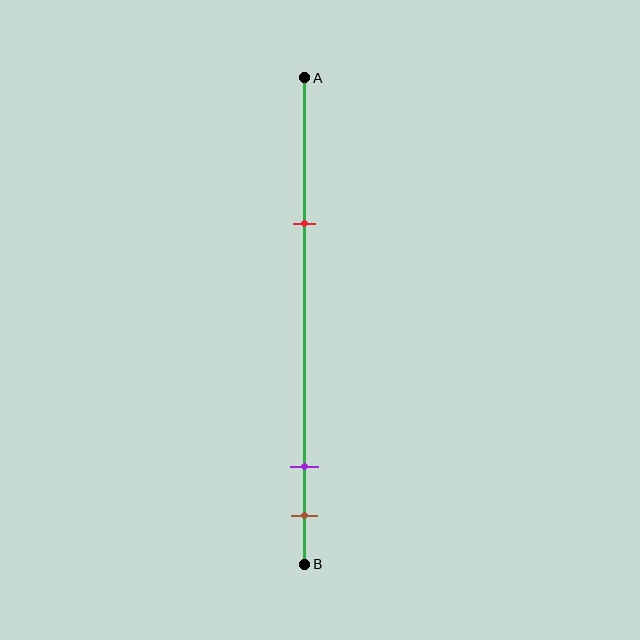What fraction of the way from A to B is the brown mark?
The brown mark is approximately 90% (0.9) of the way from A to B.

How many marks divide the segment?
There are 3 marks dividing the segment.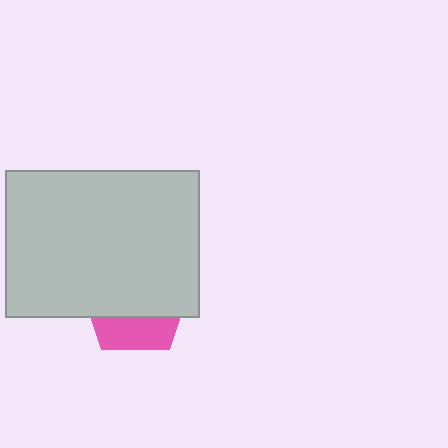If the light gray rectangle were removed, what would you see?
You would see the complete pink pentagon.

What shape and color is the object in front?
The object in front is a light gray rectangle.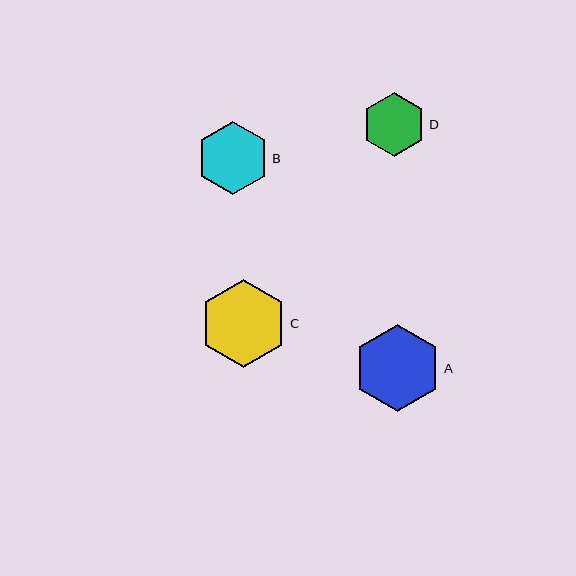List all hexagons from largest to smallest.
From largest to smallest: C, A, B, D.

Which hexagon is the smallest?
Hexagon D is the smallest with a size of approximately 63 pixels.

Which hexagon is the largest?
Hexagon C is the largest with a size of approximately 88 pixels.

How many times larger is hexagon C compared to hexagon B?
Hexagon C is approximately 1.2 times the size of hexagon B.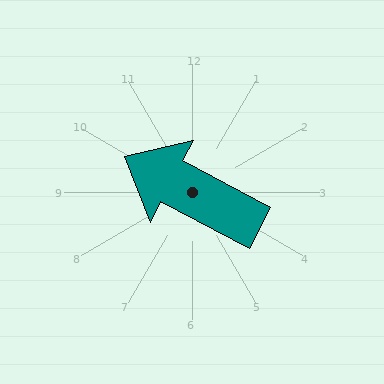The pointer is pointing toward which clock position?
Roughly 10 o'clock.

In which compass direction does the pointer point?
Northwest.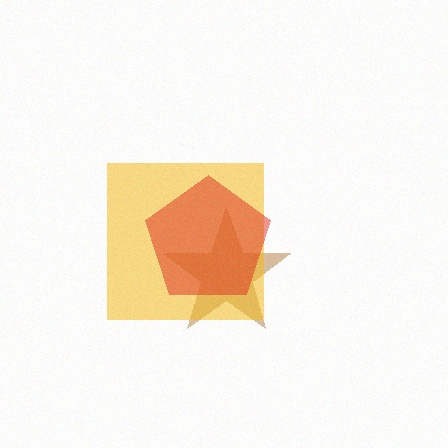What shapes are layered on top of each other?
The layered shapes are: a brown star, a yellow square, a red pentagon.